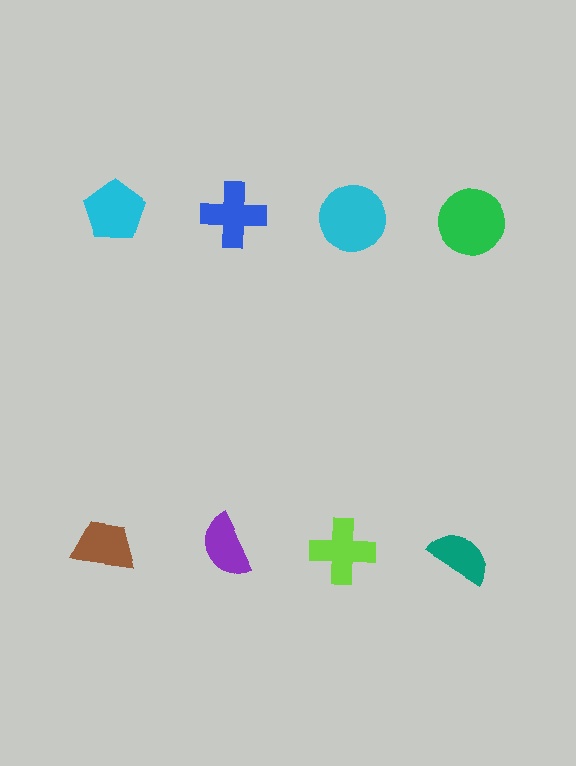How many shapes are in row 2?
4 shapes.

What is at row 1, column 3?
A cyan circle.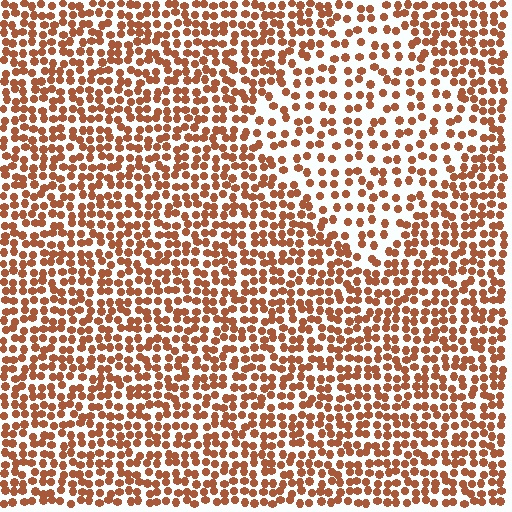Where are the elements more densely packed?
The elements are more densely packed outside the diamond boundary.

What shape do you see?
I see a diamond.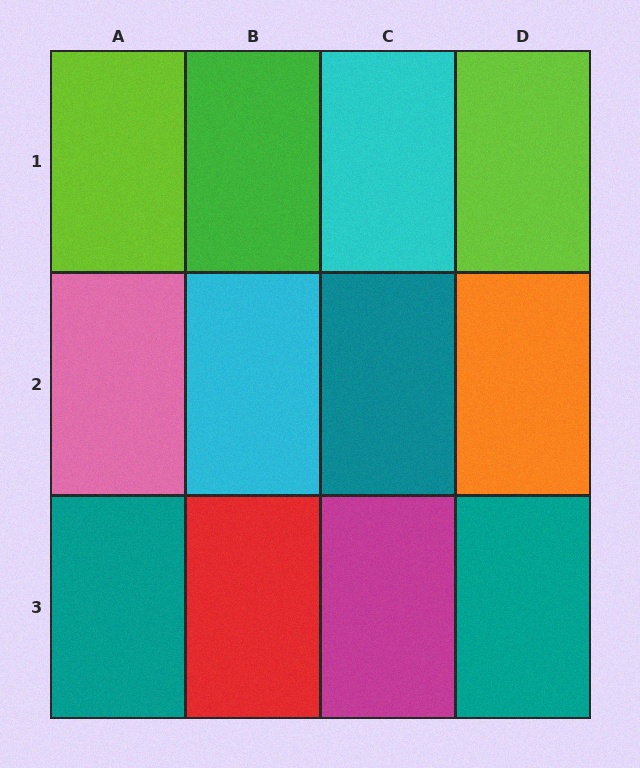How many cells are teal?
3 cells are teal.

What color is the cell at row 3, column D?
Teal.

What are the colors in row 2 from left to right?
Pink, cyan, teal, orange.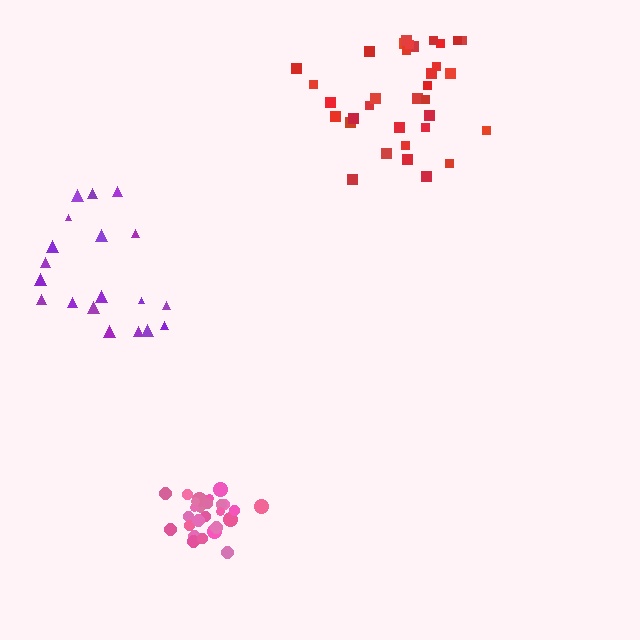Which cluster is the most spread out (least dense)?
Purple.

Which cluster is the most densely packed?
Pink.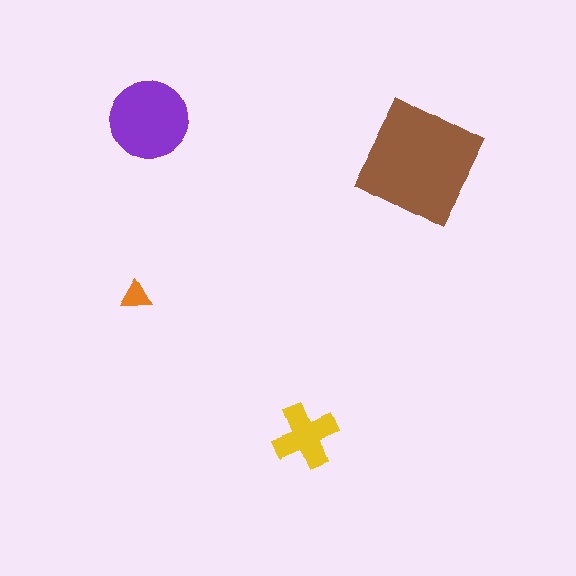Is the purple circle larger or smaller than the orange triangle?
Larger.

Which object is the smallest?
The orange triangle.